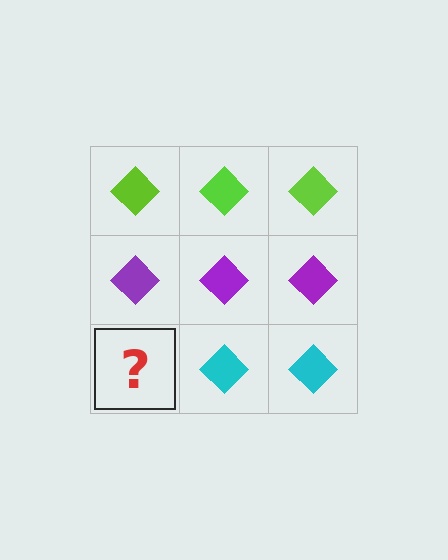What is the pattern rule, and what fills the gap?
The rule is that each row has a consistent color. The gap should be filled with a cyan diamond.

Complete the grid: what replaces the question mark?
The question mark should be replaced with a cyan diamond.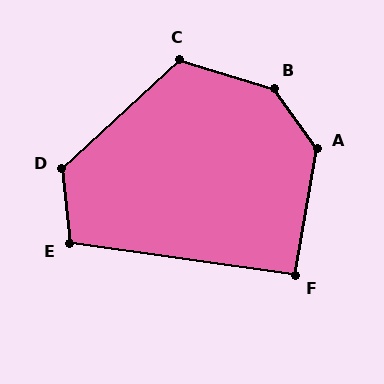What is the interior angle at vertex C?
Approximately 121 degrees (obtuse).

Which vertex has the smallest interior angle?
F, at approximately 92 degrees.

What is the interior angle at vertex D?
Approximately 126 degrees (obtuse).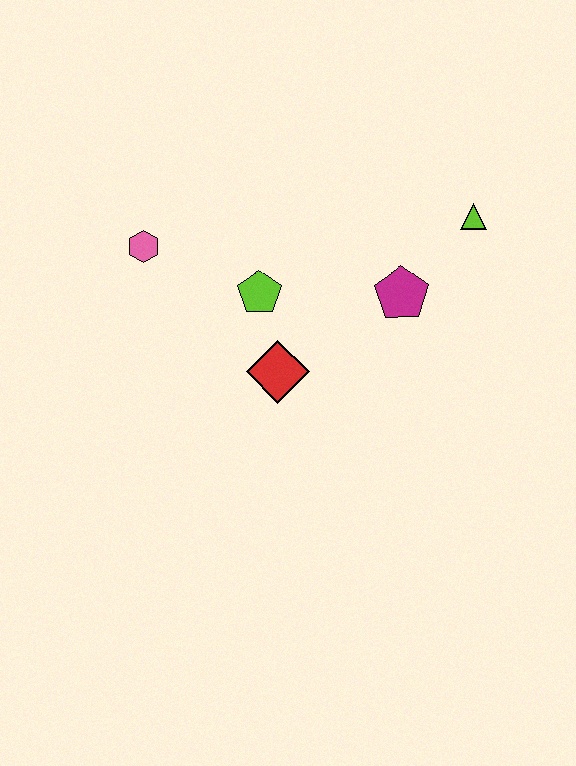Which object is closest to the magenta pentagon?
The lime triangle is closest to the magenta pentagon.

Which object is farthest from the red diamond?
The lime triangle is farthest from the red diamond.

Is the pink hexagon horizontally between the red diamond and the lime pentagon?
No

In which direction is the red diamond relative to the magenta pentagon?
The red diamond is to the left of the magenta pentagon.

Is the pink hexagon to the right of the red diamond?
No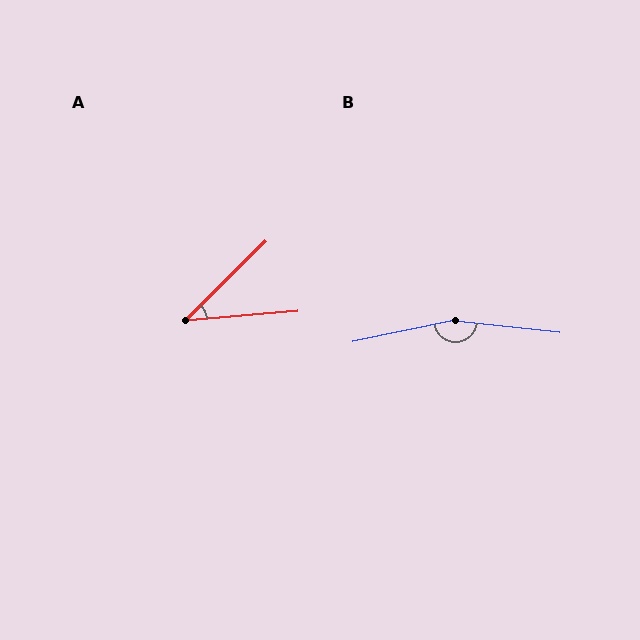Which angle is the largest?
B, at approximately 162 degrees.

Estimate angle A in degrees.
Approximately 40 degrees.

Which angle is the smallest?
A, at approximately 40 degrees.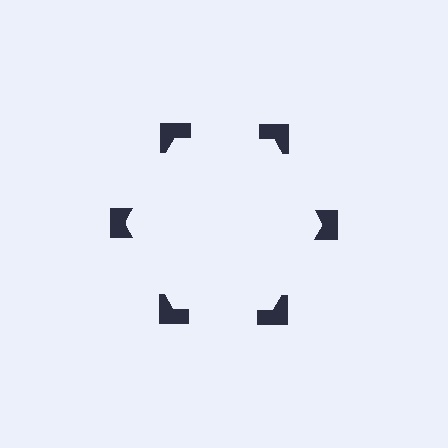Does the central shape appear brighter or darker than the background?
It typically appears slightly brighter than the background, even though no actual brightness change is drawn.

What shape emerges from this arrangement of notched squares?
An illusory hexagon — its edges are inferred from the aligned wedge cuts in the notched squares, not physically drawn.